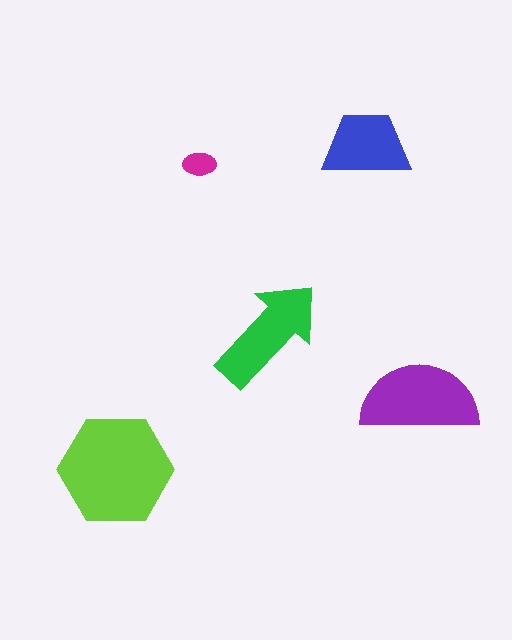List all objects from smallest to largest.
The magenta ellipse, the blue trapezoid, the green arrow, the purple semicircle, the lime hexagon.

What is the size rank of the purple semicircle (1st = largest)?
2nd.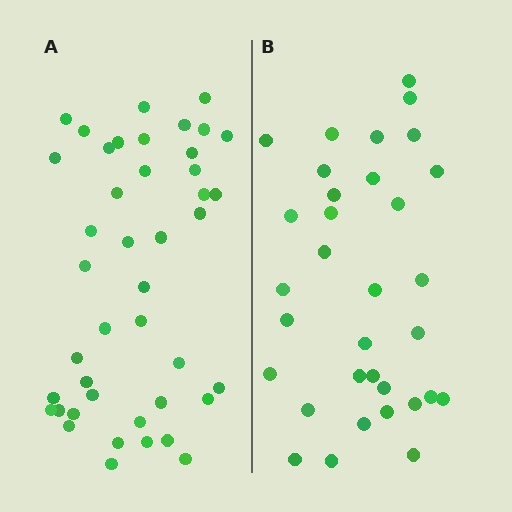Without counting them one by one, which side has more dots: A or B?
Region A (the left region) has more dots.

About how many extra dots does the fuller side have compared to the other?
Region A has roughly 10 or so more dots than region B.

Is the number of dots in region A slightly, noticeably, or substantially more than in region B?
Region A has noticeably more, but not dramatically so. The ratio is roughly 1.3 to 1.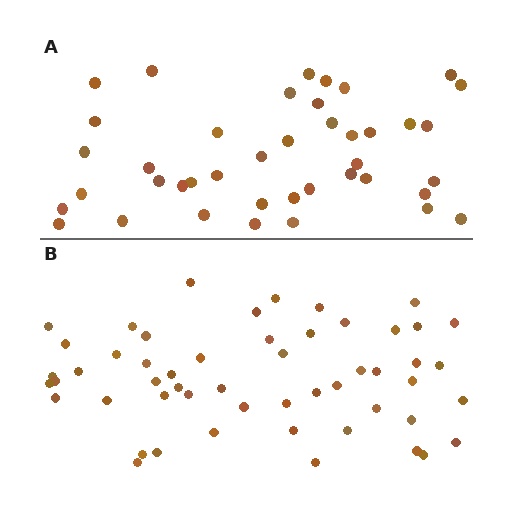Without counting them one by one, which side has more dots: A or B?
Region B (the bottom region) has more dots.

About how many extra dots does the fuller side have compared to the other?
Region B has roughly 12 or so more dots than region A.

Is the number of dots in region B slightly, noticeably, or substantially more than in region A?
Region B has noticeably more, but not dramatically so. The ratio is roughly 1.3 to 1.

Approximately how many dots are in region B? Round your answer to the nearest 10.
About 50 dots. (The exact count is 53, which rounds to 50.)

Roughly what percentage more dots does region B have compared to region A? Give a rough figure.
About 30% more.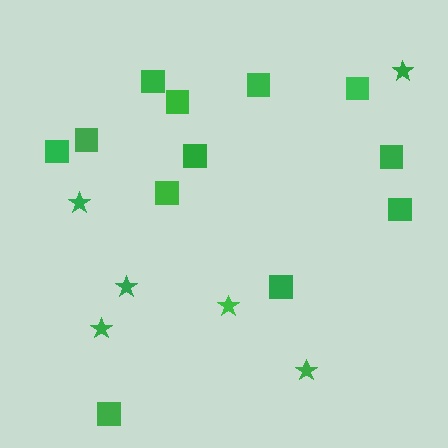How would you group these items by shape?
There are 2 groups: one group of squares (12) and one group of stars (6).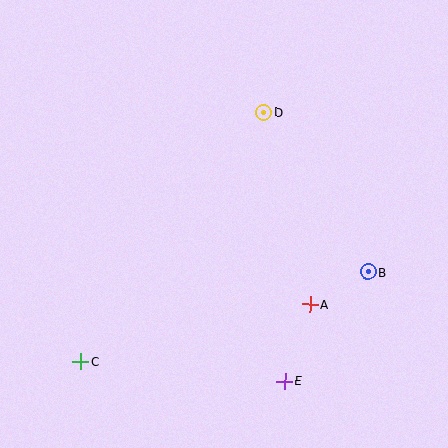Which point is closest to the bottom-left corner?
Point C is closest to the bottom-left corner.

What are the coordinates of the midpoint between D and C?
The midpoint between D and C is at (172, 237).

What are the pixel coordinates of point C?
Point C is at (81, 362).